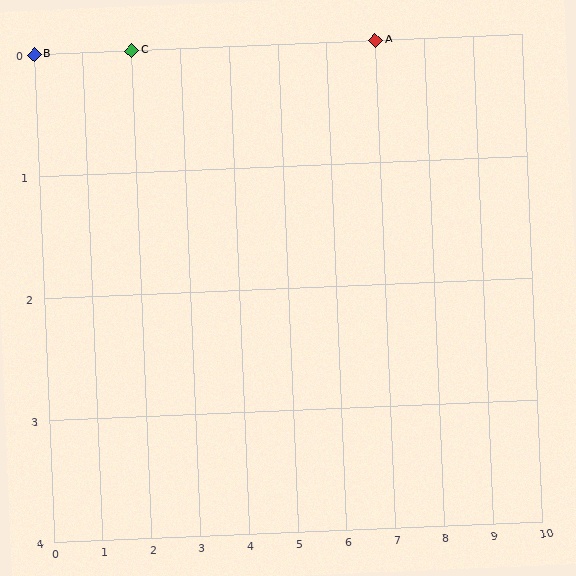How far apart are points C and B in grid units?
Points C and B are 2 columns apart.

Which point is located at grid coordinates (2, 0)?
Point C is at (2, 0).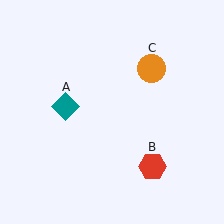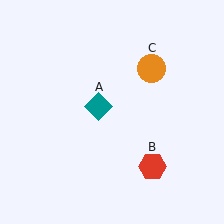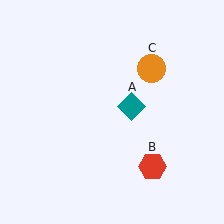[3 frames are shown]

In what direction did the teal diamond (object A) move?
The teal diamond (object A) moved right.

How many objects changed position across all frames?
1 object changed position: teal diamond (object A).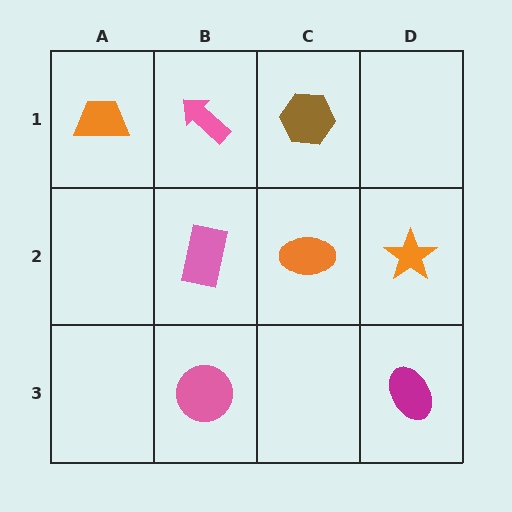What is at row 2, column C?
An orange ellipse.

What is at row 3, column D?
A magenta ellipse.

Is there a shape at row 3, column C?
No, that cell is empty.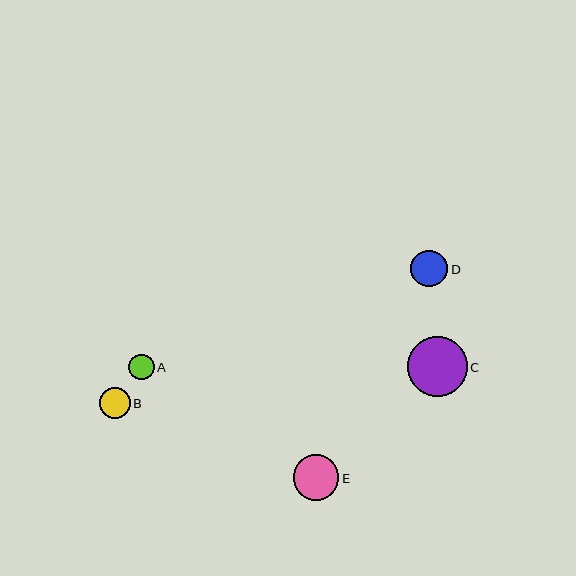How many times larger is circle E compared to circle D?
Circle E is approximately 1.2 times the size of circle D.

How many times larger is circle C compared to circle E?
Circle C is approximately 1.3 times the size of circle E.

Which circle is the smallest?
Circle A is the smallest with a size of approximately 26 pixels.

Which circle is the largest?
Circle C is the largest with a size of approximately 60 pixels.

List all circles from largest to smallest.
From largest to smallest: C, E, D, B, A.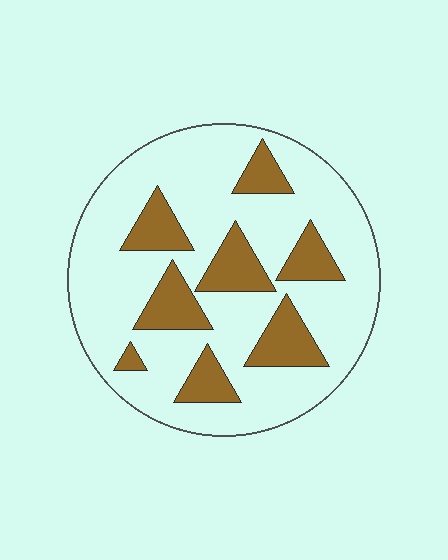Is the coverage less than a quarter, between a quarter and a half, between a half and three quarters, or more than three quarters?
Less than a quarter.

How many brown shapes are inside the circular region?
8.